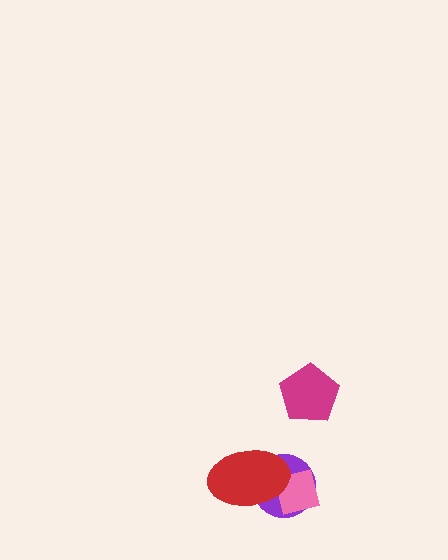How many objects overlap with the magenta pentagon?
0 objects overlap with the magenta pentagon.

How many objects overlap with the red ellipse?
2 objects overlap with the red ellipse.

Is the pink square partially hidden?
Yes, it is partially covered by another shape.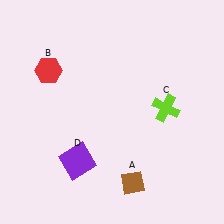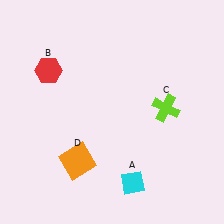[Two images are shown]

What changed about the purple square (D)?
In Image 1, D is purple. In Image 2, it changed to orange.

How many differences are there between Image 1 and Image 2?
There are 2 differences between the two images.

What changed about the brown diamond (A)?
In Image 1, A is brown. In Image 2, it changed to cyan.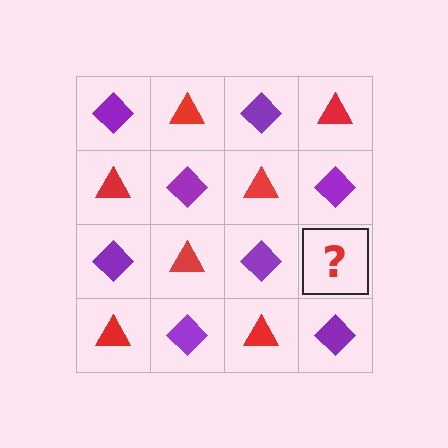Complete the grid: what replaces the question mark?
The question mark should be replaced with a red triangle.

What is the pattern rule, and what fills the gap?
The rule is that it alternates purple diamond and red triangle in a checkerboard pattern. The gap should be filled with a red triangle.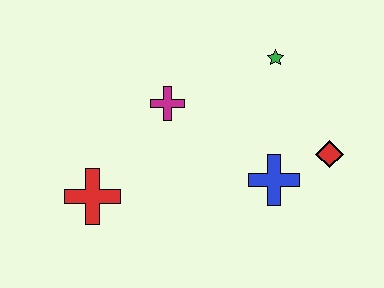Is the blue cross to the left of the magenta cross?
No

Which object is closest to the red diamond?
The blue cross is closest to the red diamond.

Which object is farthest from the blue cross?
The red cross is farthest from the blue cross.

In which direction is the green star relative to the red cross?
The green star is to the right of the red cross.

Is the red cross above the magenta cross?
No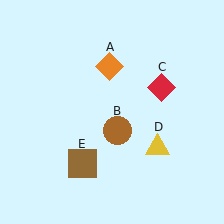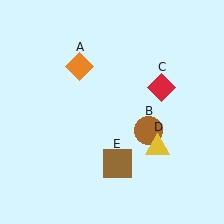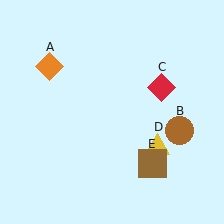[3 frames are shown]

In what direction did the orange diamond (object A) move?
The orange diamond (object A) moved left.